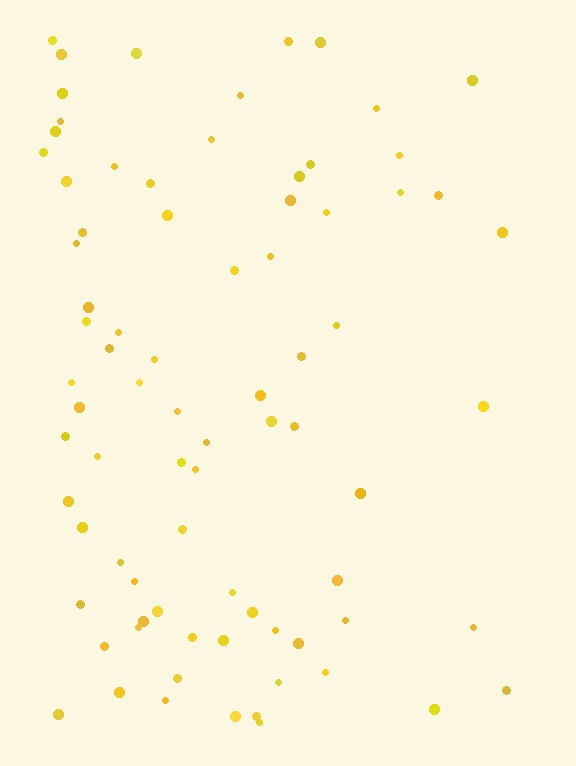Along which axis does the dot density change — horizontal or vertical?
Horizontal.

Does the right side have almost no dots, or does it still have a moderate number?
Still a moderate number, just noticeably fewer than the left.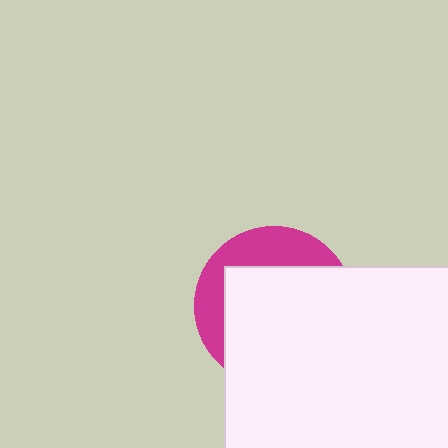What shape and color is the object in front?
The object in front is a white rectangle.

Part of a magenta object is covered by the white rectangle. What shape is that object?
It is a circle.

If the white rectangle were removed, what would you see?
You would see the complete magenta circle.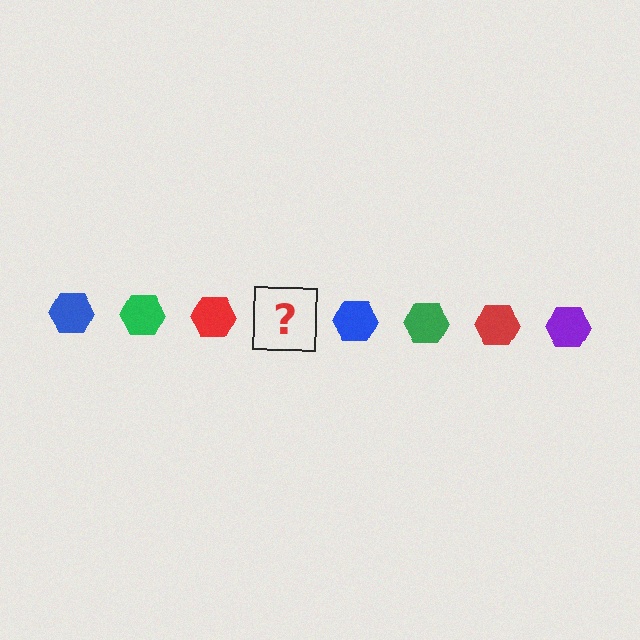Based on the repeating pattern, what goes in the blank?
The blank should be a purple hexagon.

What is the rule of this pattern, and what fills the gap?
The rule is that the pattern cycles through blue, green, red, purple hexagons. The gap should be filled with a purple hexagon.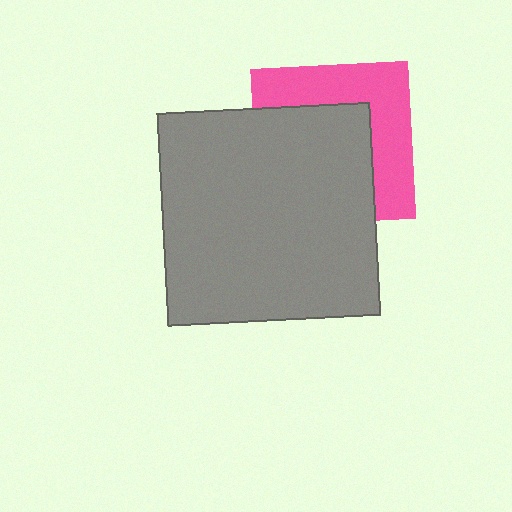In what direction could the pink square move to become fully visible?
The pink square could move toward the upper-right. That would shift it out from behind the gray square entirely.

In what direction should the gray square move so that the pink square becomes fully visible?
The gray square should move toward the lower-left. That is the shortest direction to clear the overlap and leave the pink square fully visible.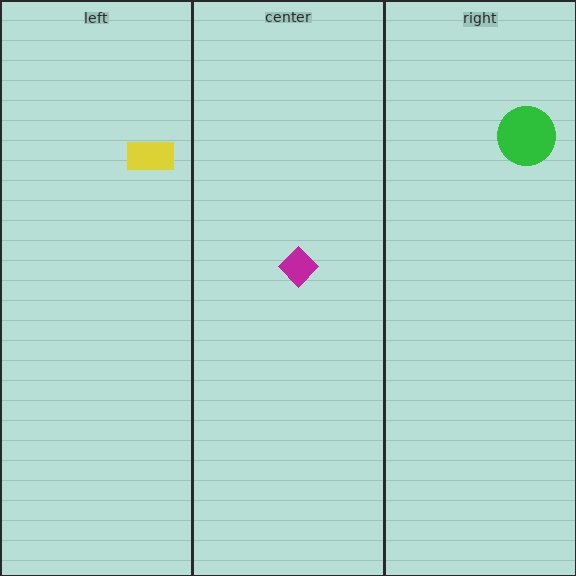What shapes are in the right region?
The green circle.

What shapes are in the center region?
The magenta diamond.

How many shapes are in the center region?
1.